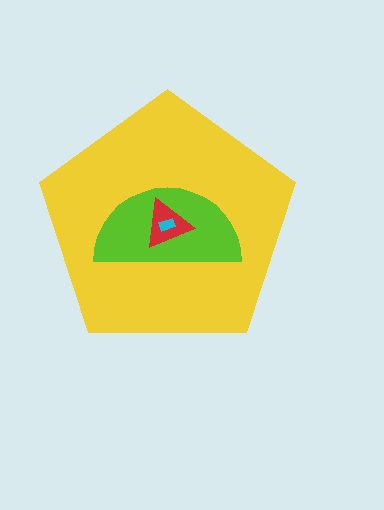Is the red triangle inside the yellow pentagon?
Yes.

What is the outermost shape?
The yellow pentagon.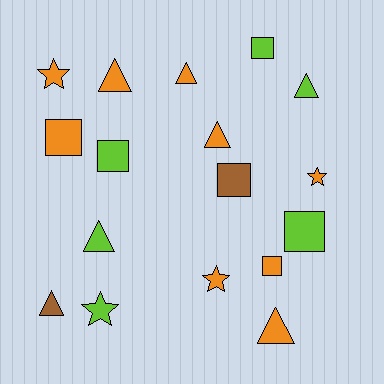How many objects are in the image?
There are 17 objects.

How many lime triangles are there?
There are 2 lime triangles.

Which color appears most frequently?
Orange, with 9 objects.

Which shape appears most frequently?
Triangle, with 7 objects.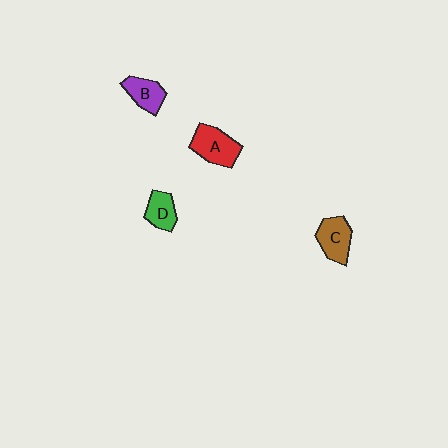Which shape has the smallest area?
Shape D (green).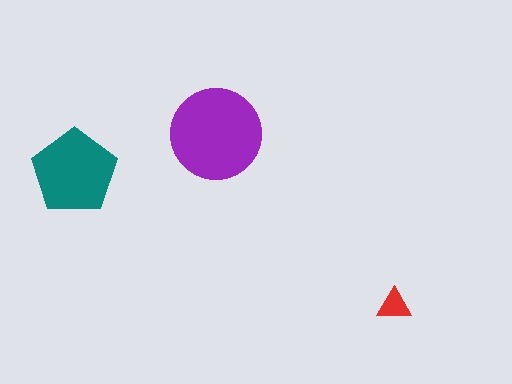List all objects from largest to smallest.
The purple circle, the teal pentagon, the red triangle.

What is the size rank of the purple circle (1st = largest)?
1st.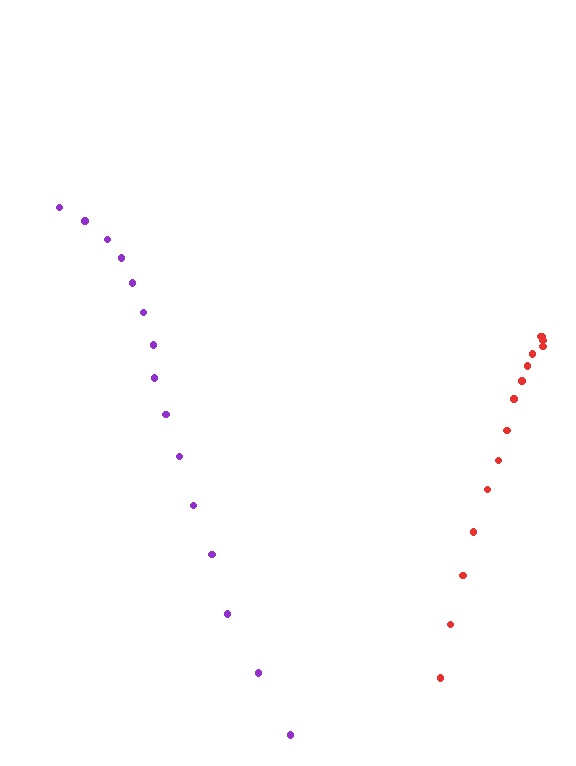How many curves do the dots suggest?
There are 2 distinct paths.